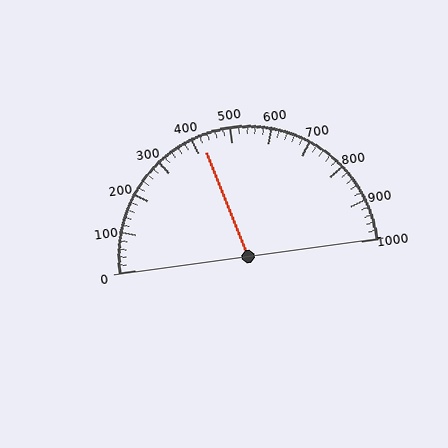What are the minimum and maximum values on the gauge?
The gauge ranges from 0 to 1000.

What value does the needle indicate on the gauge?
The needle indicates approximately 420.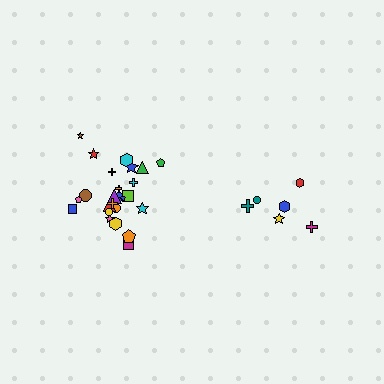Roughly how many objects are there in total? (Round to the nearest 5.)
Roughly 30 objects in total.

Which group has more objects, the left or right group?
The left group.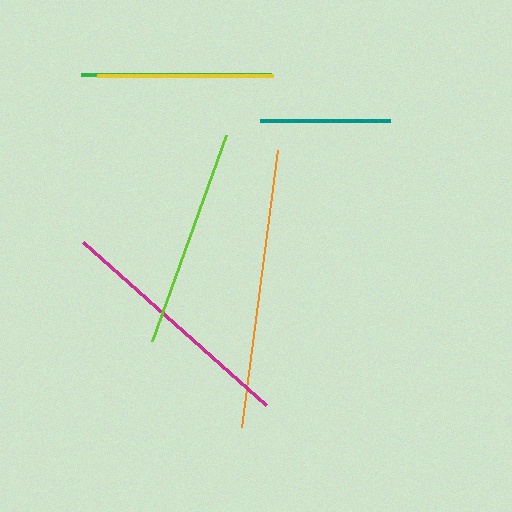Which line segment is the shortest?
The teal line is the shortest at approximately 130 pixels.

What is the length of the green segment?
The green segment is approximately 190 pixels long.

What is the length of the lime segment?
The lime segment is approximately 219 pixels long.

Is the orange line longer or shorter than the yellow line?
The orange line is longer than the yellow line.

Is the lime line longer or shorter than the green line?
The lime line is longer than the green line.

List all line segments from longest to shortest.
From longest to shortest: orange, magenta, lime, green, yellow, teal.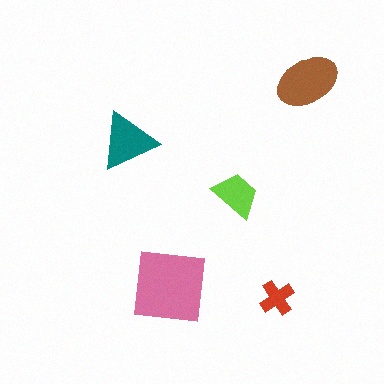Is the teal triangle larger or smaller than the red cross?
Larger.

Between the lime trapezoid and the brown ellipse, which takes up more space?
The brown ellipse.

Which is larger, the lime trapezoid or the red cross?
The lime trapezoid.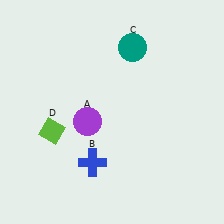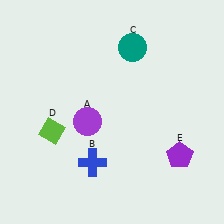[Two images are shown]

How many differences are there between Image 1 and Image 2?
There is 1 difference between the two images.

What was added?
A purple pentagon (E) was added in Image 2.